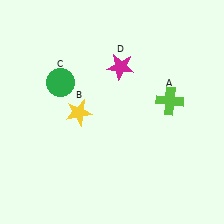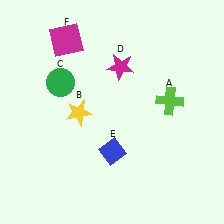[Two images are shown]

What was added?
A blue diamond (E), a magenta square (F) were added in Image 2.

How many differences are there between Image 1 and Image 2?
There are 2 differences between the two images.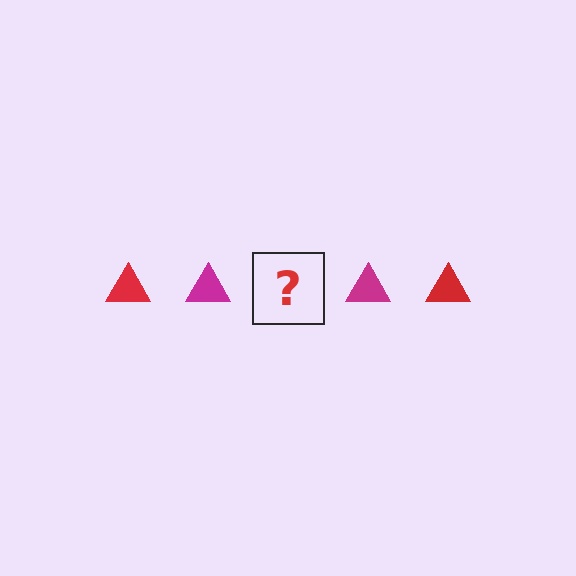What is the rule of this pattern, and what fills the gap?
The rule is that the pattern cycles through red, magenta triangles. The gap should be filled with a red triangle.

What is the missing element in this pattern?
The missing element is a red triangle.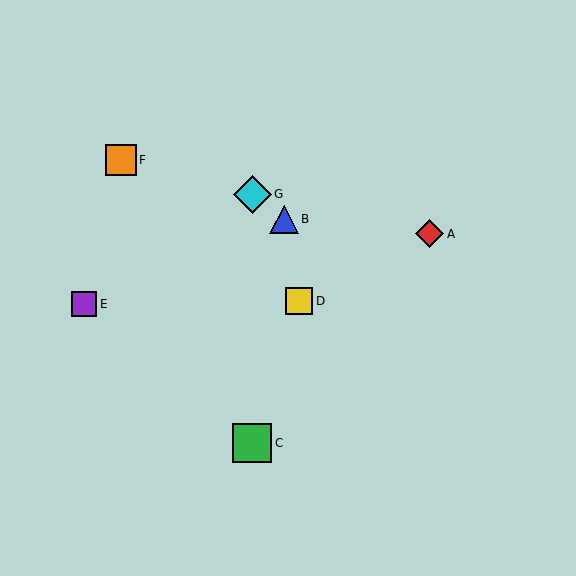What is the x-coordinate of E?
Object E is at x≈84.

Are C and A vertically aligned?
No, C is at x≈252 and A is at x≈430.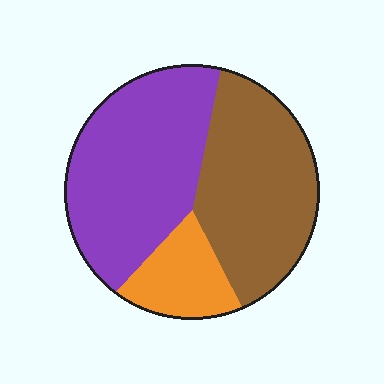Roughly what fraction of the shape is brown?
Brown covers roughly 40% of the shape.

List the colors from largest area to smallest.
From largest to smallest: purple, brown, orange.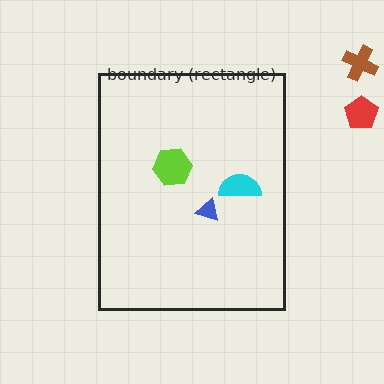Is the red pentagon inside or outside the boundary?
Outside.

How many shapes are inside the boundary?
3 inside, 2 outside.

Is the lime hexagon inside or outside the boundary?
Inside.